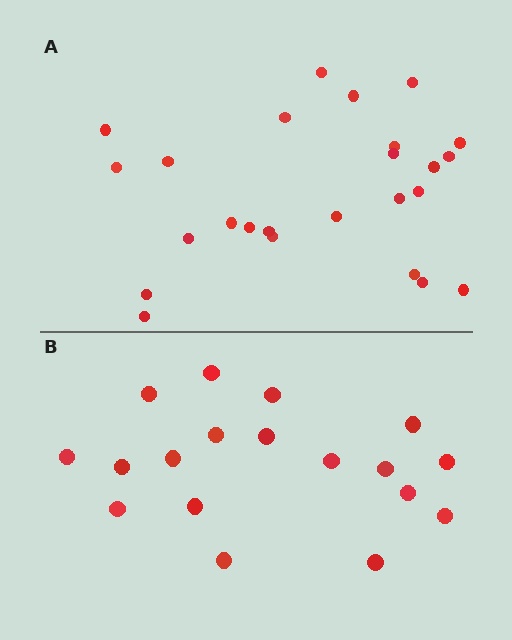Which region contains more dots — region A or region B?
Region A (the top region) has more dots.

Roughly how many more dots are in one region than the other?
Region A has roughly 8 or so more dots than region B.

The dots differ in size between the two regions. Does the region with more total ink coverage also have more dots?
No. Region B has more total ink coverage because its dots are larger, but region A actually contains more individual dots. Total area can be misleading — the number of items is what matters here.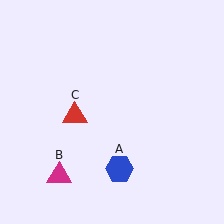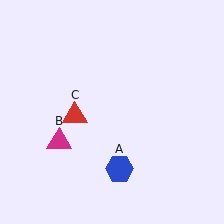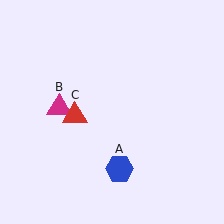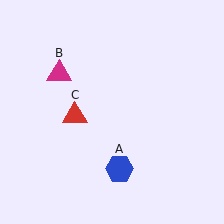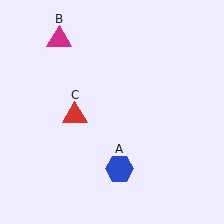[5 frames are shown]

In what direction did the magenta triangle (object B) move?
The magenta triangle (object B) moved up.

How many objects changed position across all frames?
1 object changed position: magenta triangle (object B).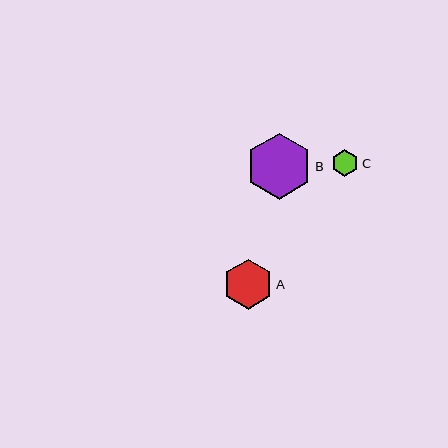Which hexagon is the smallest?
Hexagon C is the smallest with a size of approximately 27 pixels.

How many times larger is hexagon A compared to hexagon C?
Hexagon A is approximately 1.8 times the size of hexagon C.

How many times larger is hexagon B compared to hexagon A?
Hexagon B is approximately 1.3 times the size of hexagon A.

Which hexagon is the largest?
Hexagon B is the largest with a size of approximately 66 pixels.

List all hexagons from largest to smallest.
From largest to smallest: B, A, C.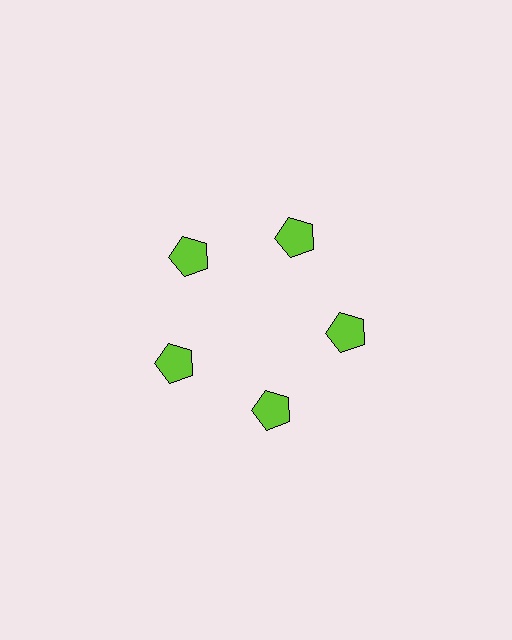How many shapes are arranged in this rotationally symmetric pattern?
There are 5 shapes, arranged in 5 groups of 1.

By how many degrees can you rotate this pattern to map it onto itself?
The pattern maps onto itself every 72 degrees of rotation.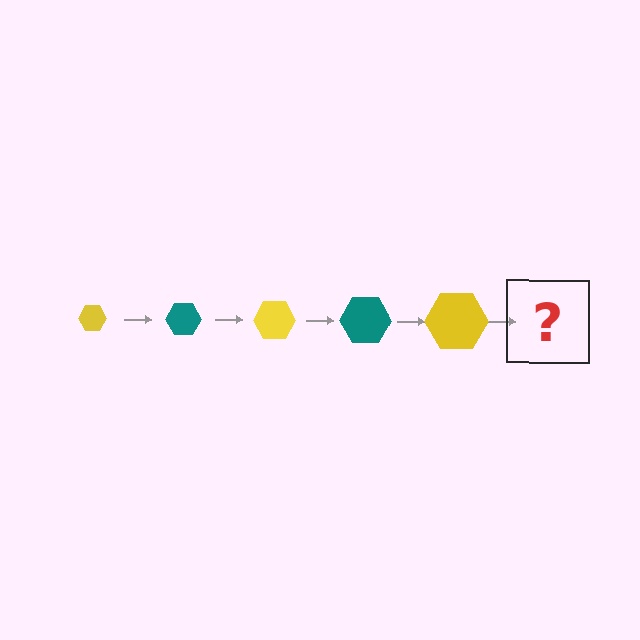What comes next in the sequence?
The next element should be a teal hexagon, larger than the previous one.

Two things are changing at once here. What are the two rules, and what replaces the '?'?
The two rules are that the hexagon grows larger each step and the color cycles through yellow and teal. The '?' should be a teal hexagon, larger than the previous one.